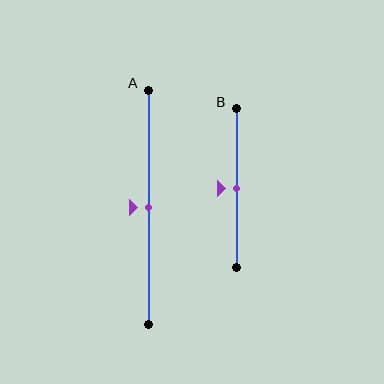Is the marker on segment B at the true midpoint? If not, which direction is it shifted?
Yes, the marker on segment B is at the true midpoint.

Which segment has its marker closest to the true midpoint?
Segment A has its marker closest to the true midpoint.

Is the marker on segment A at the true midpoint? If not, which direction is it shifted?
Yes, the marker on segment A is at the true midpoint.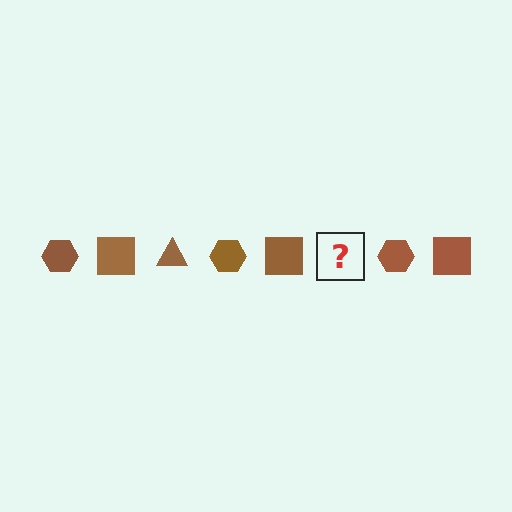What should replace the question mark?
The question mark should be replaced with a brown triangle.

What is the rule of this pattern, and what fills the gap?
The rule is that the pattern cycles through hexagon, square, triangle shapes in brown. The gap should be filled with a brown triangle.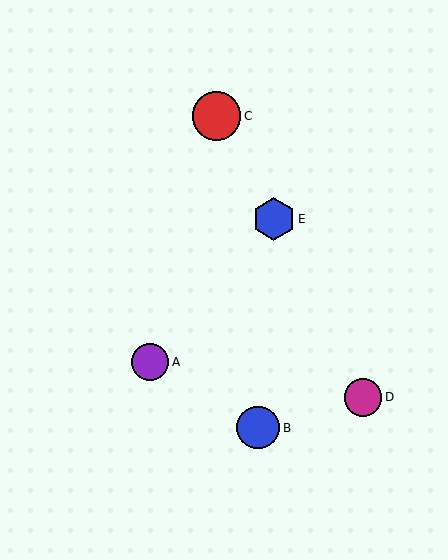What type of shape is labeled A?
Shape A is a purple circle.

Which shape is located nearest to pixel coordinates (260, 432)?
The blue circle (labeled B) at (258, 428) is nearest to that location.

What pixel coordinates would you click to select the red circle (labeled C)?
Click at (217, 116) to select the red circle C.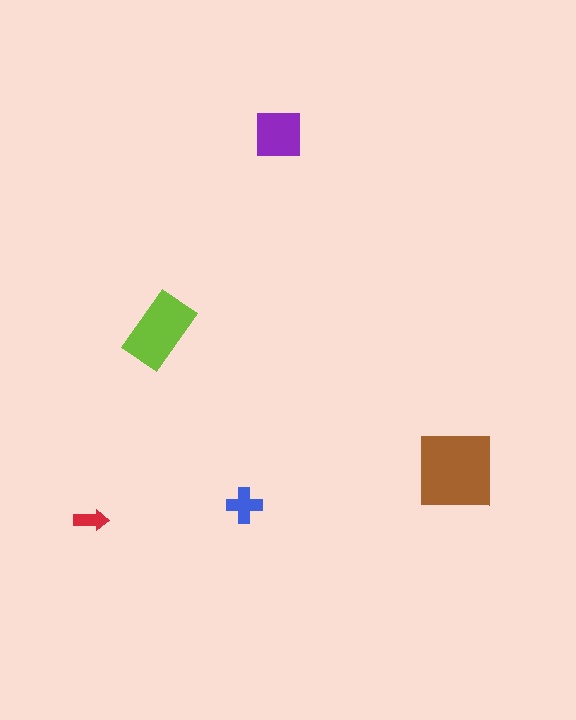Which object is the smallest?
The red arrow.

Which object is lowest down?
The red arrow is bottommost.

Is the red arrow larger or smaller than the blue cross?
Smaller.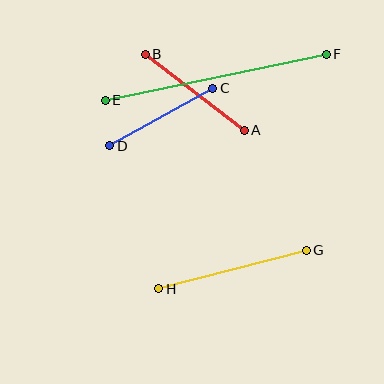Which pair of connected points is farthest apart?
Points E and F are farthest apart.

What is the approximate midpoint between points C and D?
The midpoint is at approximately (161, 117) pixels.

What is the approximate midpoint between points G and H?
The midpoint is at approximately (233, 269) pixels.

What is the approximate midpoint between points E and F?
The midpoint is at approximately (216, 77) pixels.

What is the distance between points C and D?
The distance is approximately 118 pixels.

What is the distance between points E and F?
The distance is approximately 226 pixels.